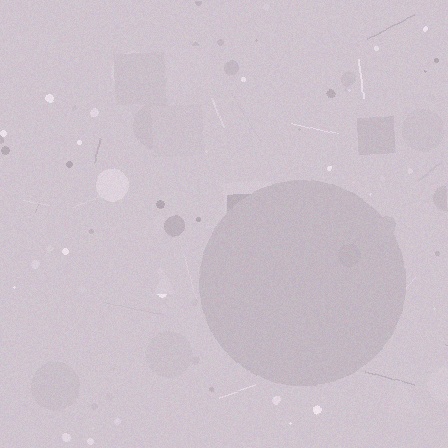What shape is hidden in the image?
A circle is hidden in the image.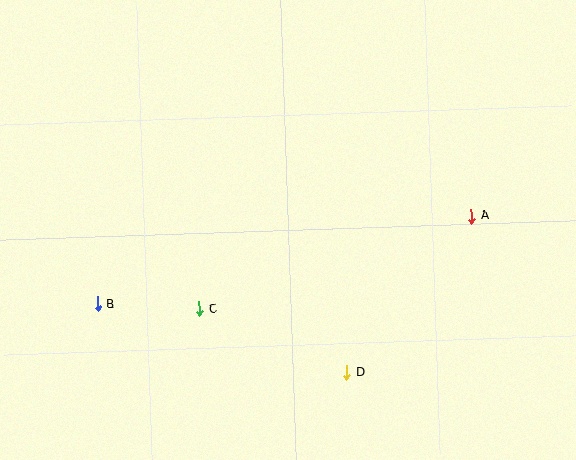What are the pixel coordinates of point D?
Point D is at (347, 372).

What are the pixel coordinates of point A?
Point A is at (471, 216).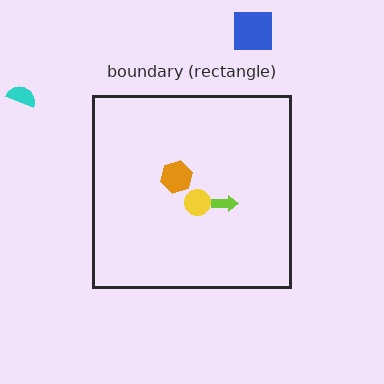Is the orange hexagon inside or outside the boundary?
Inside.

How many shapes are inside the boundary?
3 inside, 2 outside.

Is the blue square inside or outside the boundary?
Outside.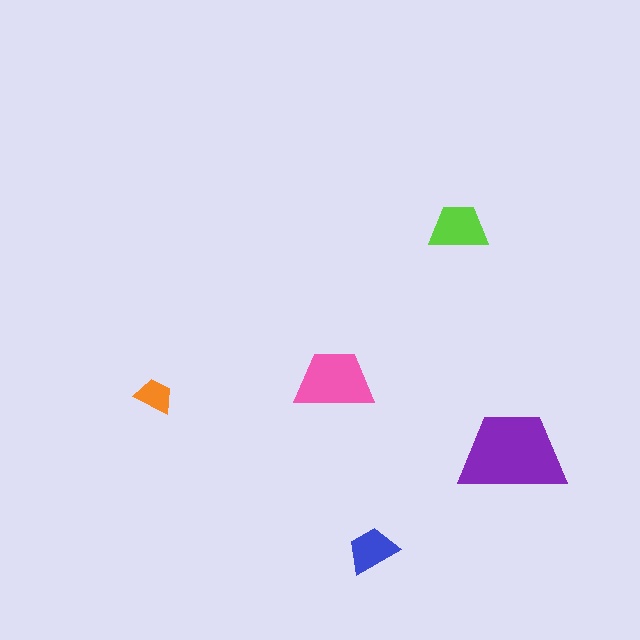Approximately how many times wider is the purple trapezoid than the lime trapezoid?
About 2 times wider.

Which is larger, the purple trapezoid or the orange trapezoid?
The purple one.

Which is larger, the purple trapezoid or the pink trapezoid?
The purple one.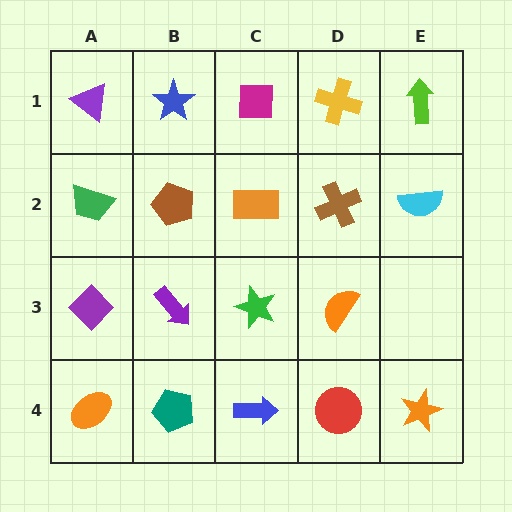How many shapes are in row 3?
4 shapes.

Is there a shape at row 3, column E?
No, that cell is empty.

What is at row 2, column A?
A green trapezoid.